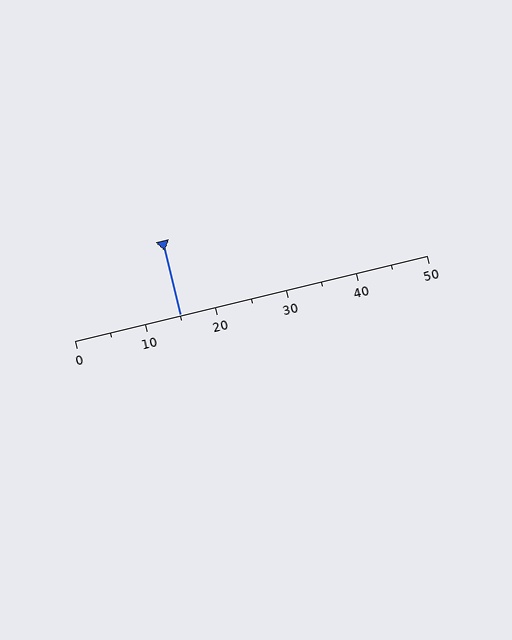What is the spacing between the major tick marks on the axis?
The major ticks are spaced 10 apart.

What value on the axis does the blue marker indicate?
The marker indicates approximately 15.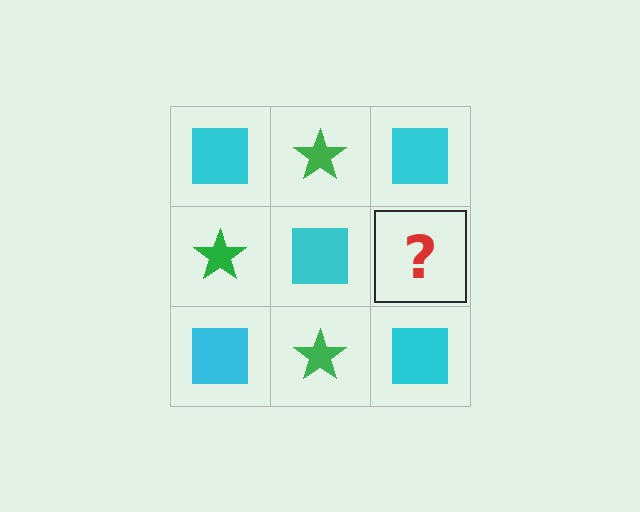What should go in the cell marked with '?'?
The missing cell should contain a green star.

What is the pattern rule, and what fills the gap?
The rule is that it alternates cyan square and green star in a checkerboard pattern. The gap should be filled with a green star.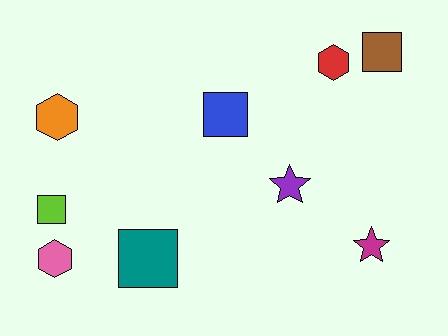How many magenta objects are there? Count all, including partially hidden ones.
There is 1 magenta object.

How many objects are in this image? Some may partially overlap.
There are 9 objects.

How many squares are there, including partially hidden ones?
There are 4 squares.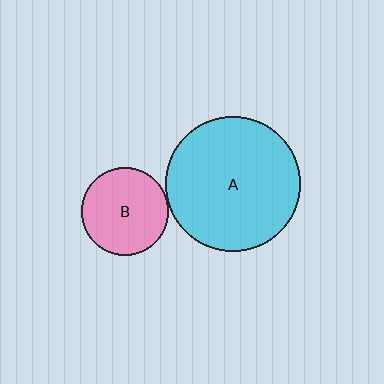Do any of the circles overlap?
No, none of the circles overlap.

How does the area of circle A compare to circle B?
Approximately 2.4 times.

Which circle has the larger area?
Circle A (cyan).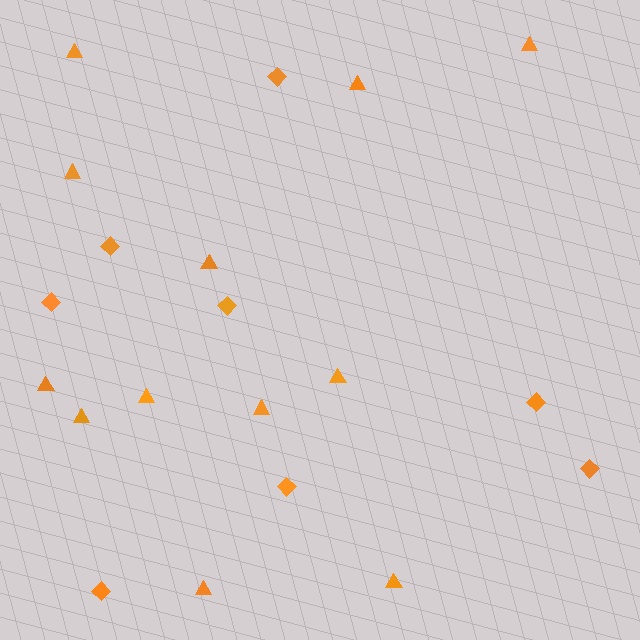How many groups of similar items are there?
There are 2 groups: one group of diamonds (8) and one group of triangles (12).